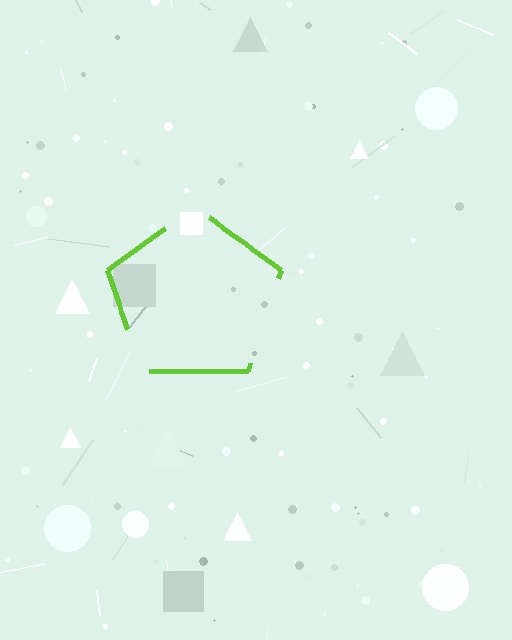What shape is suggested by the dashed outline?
The dashed outline suggests a pentagon.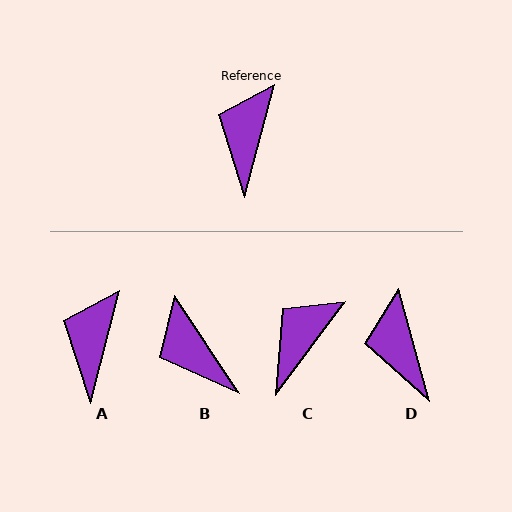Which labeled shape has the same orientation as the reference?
A.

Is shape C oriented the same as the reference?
No, it is off by about 22 degrees.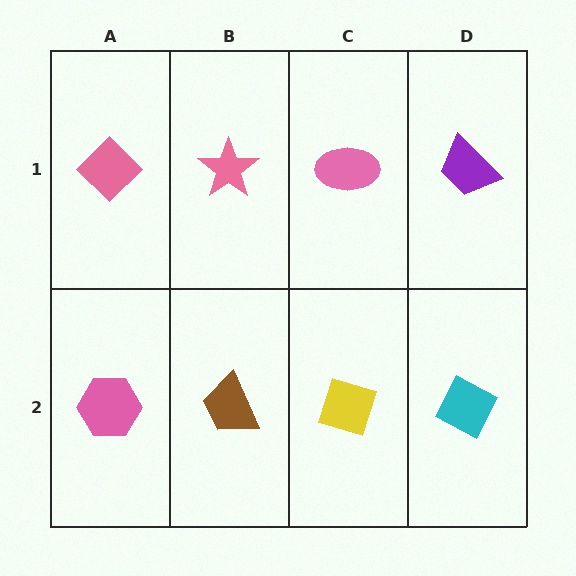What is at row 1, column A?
A pink diamond.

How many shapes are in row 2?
4 shapes.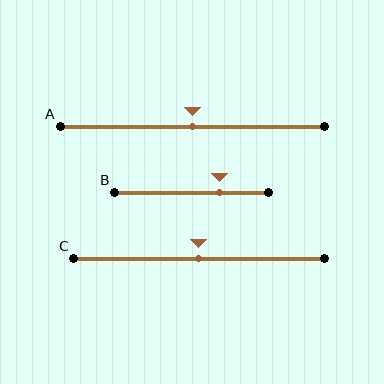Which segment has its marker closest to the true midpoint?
Segment A has its marker closest to the true midpoint.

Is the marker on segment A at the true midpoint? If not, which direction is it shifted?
Yes, the marker on segment A is at the true midpoint.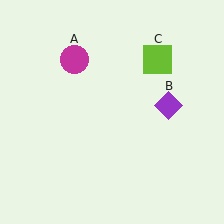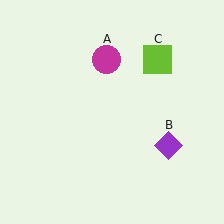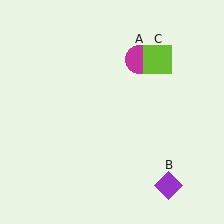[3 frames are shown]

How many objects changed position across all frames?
2 objects changed position: magenta circle (object A), purple diamond (object B).